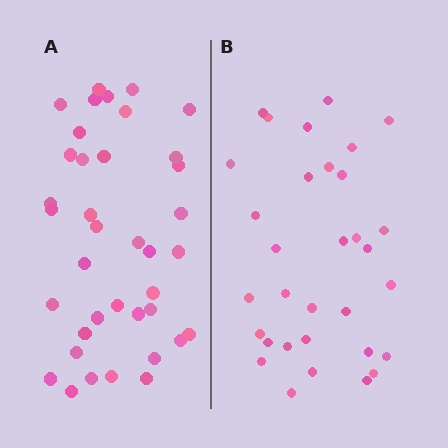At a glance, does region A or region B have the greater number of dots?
Region A (the left region) has more dots.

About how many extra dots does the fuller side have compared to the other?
Region A has about 6 more dots than region B.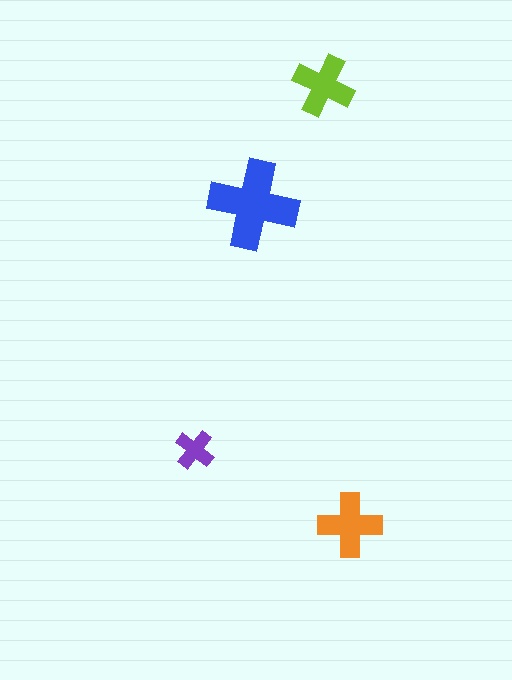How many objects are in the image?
There are 4 objects in the image.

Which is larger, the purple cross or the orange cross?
The orange one.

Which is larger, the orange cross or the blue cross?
The blue one.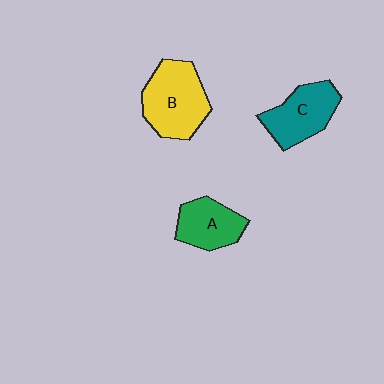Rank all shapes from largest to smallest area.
From largest to smallest: B (yellow), C (teal), A (green).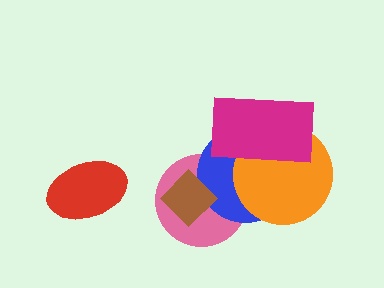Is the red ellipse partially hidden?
No, no other shape covers it.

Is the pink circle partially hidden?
Yes, it is partially covered by another shape.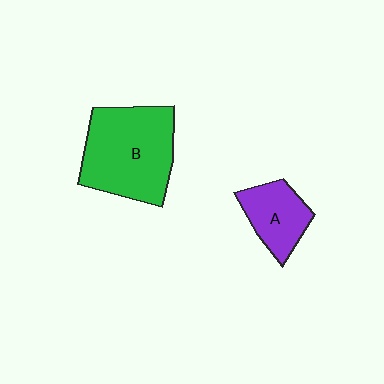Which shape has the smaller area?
Shape A (purple).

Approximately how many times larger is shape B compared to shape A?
Approximately 2.1 times.